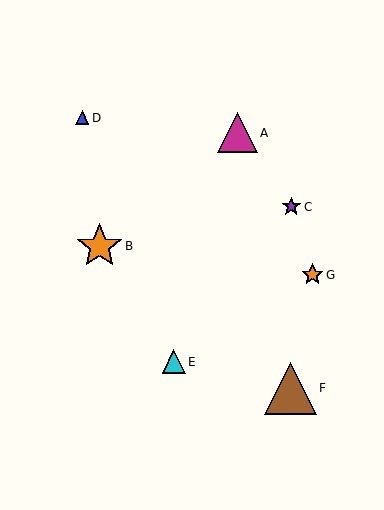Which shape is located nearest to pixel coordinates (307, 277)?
The orange star (labeled G) at (313, 275) is nearest to that location.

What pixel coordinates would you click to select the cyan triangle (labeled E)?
Click at (174, 362) to select the cyan triangle E.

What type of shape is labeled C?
Shape C is a purple star.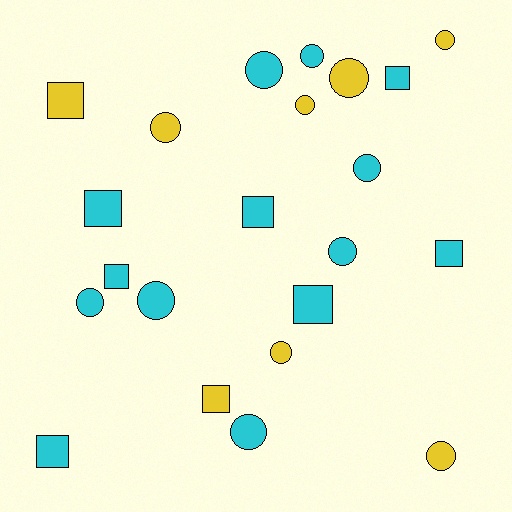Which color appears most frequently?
Cyan, with 14 objects.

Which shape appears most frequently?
Circle, with 13 objects.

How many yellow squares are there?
There are 2 yellow squares.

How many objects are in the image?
There are 22 objects.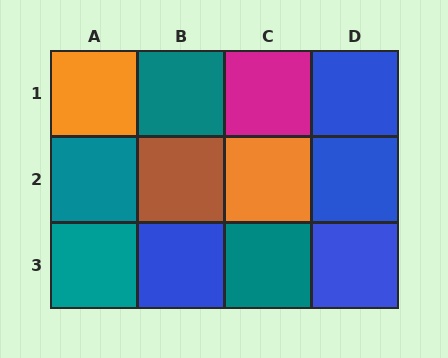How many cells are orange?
2 cells are orange.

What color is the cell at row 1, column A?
Orange.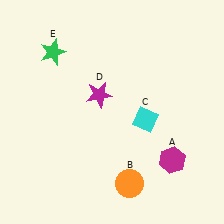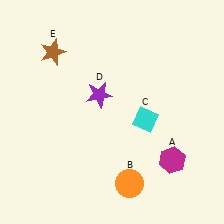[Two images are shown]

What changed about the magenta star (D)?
In Image 1, D is magenta. In Image 2, it changed to purple.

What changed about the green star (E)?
In Image 1, E is green. In Image 2, it changed to brown.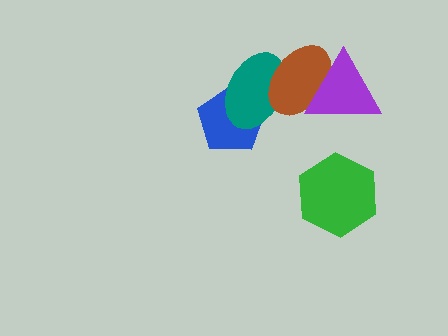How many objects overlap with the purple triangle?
1 object overlaps with the purple triangle.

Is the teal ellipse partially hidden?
Yes, it is partially covered by another shape.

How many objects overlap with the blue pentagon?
1 object overlaps with the blue pentagon.